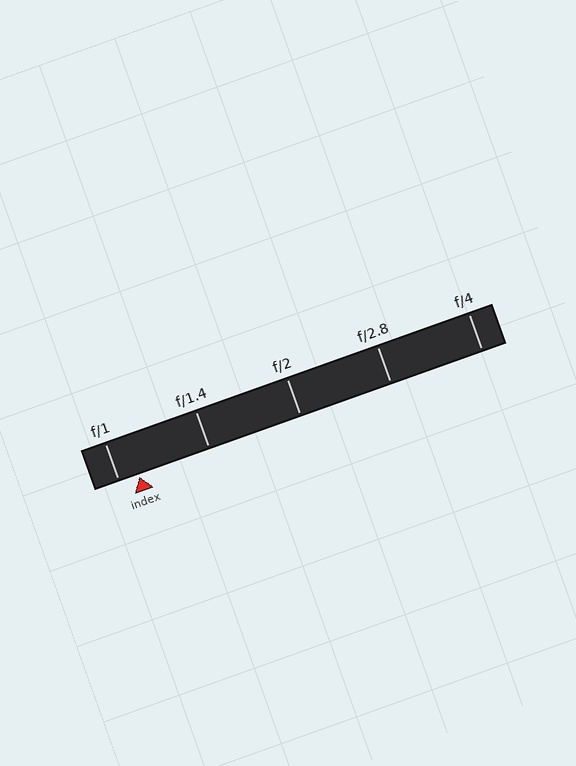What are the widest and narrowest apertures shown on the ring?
The widest aperture shown is f/1 and the narrowest is f/4.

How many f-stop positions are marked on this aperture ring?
There are 5 f-stop positions marked.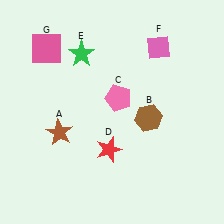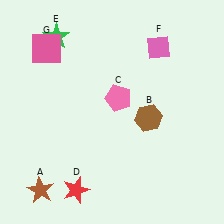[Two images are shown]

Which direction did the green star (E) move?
The green star (E) moved left.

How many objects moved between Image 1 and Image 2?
3 objects moved between the two images.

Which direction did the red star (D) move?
The red star (D) moved down.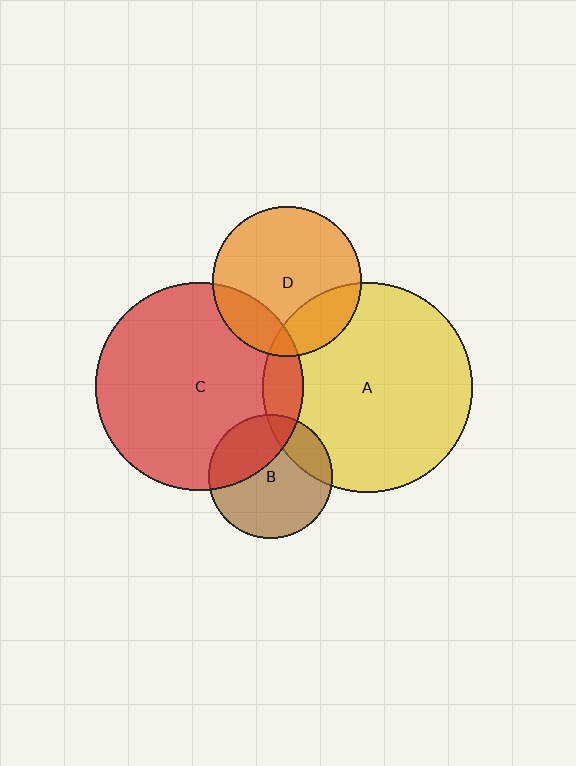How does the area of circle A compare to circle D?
Approximately 2.0 times.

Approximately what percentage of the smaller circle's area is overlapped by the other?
Approximately 20%.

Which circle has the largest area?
Circle A (yellow).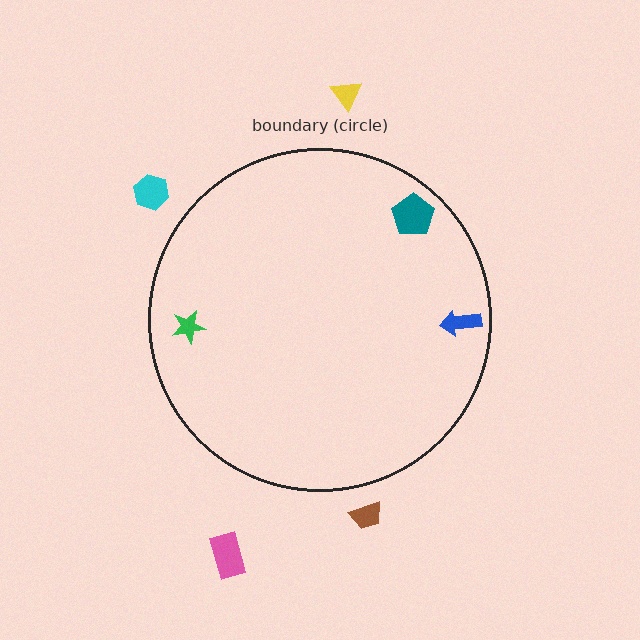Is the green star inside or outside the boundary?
Inside.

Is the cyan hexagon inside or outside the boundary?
Outside.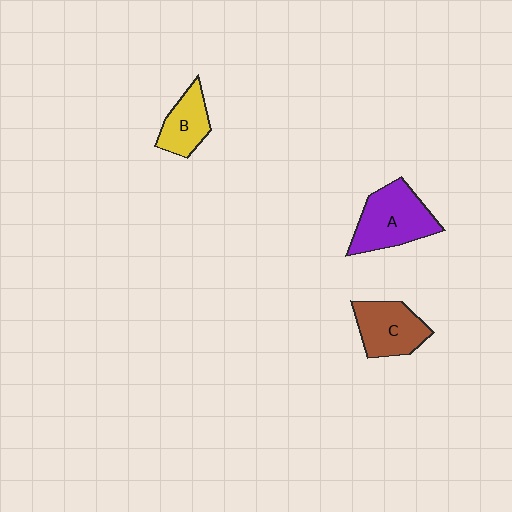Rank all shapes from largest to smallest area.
From largest to smallest: A (purple), C (brown), B (yellow).